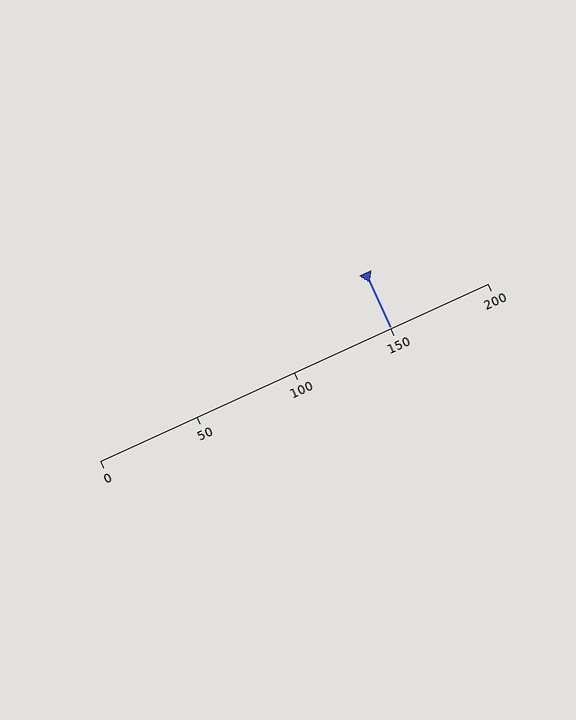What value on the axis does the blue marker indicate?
The marker indicates approximately 150.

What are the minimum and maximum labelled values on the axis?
The axis runs from 0 to 200.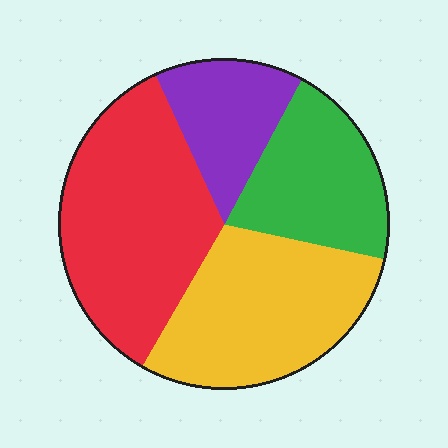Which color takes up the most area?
Red, at roughly 35%.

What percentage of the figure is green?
Green takes up less than a quarter of the figure.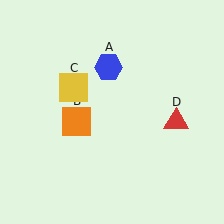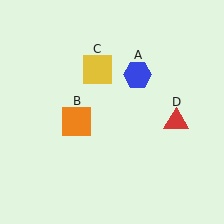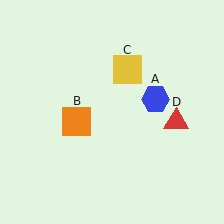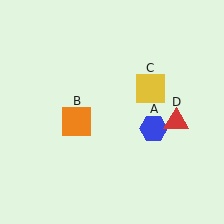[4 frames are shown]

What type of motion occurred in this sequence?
The blue hexagon (object A), yellow square (object C) rotated clockwise around the center of the scene.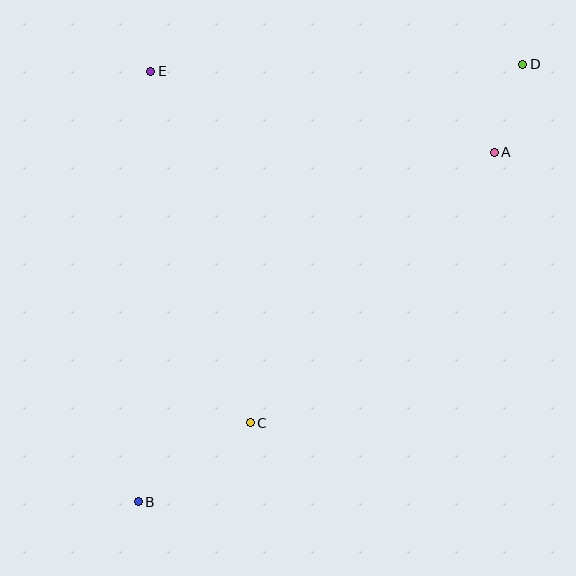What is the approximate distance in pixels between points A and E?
The distance between A and E is approximately 353 pixels.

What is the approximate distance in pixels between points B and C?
The distance between B and C is approximately 137 pixels.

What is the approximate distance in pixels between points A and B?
The distance between A and B is approximately 499 pixels.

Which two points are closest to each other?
Points A and D are closest to each other.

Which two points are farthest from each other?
Points B and D are farthest from each other.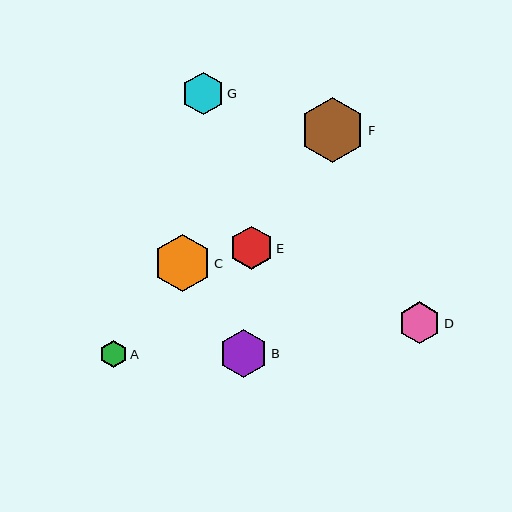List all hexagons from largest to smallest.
From largest to smallest: F, C, B, E, G, D, A.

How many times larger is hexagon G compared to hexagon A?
Hexagon G is approximately 1.6 times the size of hexagon A.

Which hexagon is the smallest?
Hexagon A is the smallest with a size of approximately 27 pixels.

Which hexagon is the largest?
Hexagon F is the largest with a size of approximately 65 pixels.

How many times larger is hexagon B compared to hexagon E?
Hexagon B is approximately 1.1 times the size of hexagon E.